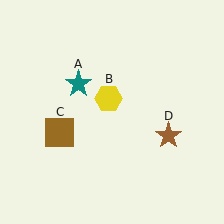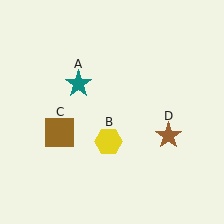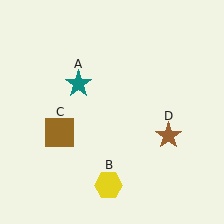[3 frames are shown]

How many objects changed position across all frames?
1 object changed position: yellow hexagon (object B).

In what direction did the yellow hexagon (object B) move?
The yellow hexagon (object B) moved down.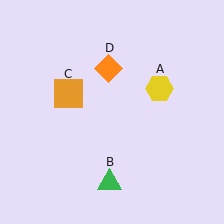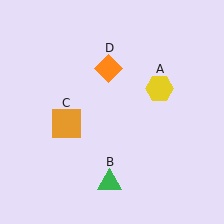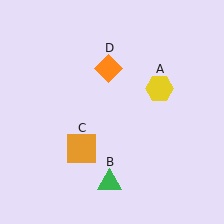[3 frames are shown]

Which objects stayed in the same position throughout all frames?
Yellow hexagon (object A) and green triangle (object B) and orange diamond (object D) remained stationary.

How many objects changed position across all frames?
1 object changed position: orange square (object C).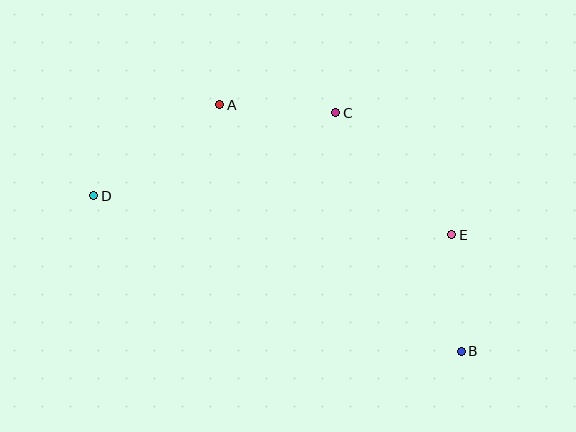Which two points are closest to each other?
Points A and C are closest to each other.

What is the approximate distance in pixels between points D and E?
The distance between D and E is approximately 360 pixels.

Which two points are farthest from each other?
Points B and D are farthest from each other.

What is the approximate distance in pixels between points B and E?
The distance between B and E is approximately 117 pixels.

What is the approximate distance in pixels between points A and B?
The distance between A and B is approximately 345 pixels.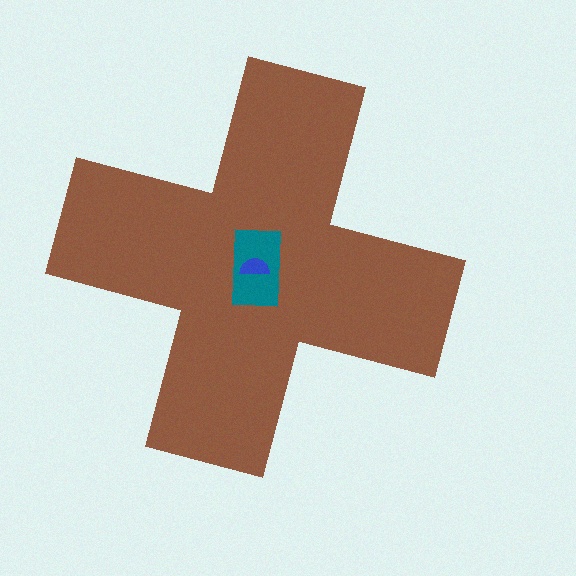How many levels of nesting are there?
3.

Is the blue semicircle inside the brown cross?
Yes.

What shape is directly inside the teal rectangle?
The blue semicircle.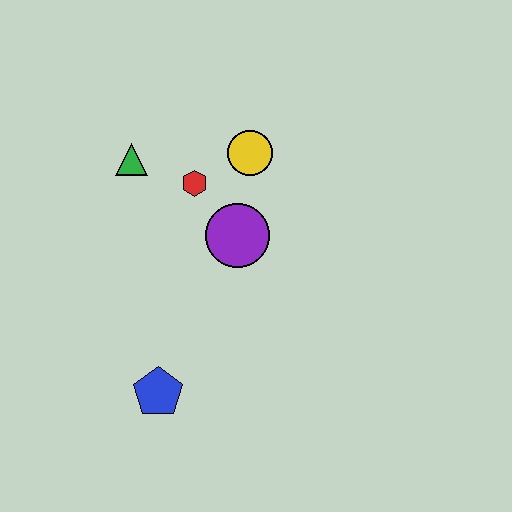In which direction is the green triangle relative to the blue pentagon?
The green triangle is above the blue pentagon.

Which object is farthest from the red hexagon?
The blue pentagon is farthest from the red hexagon.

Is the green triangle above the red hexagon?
Yes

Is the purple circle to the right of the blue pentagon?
Yes